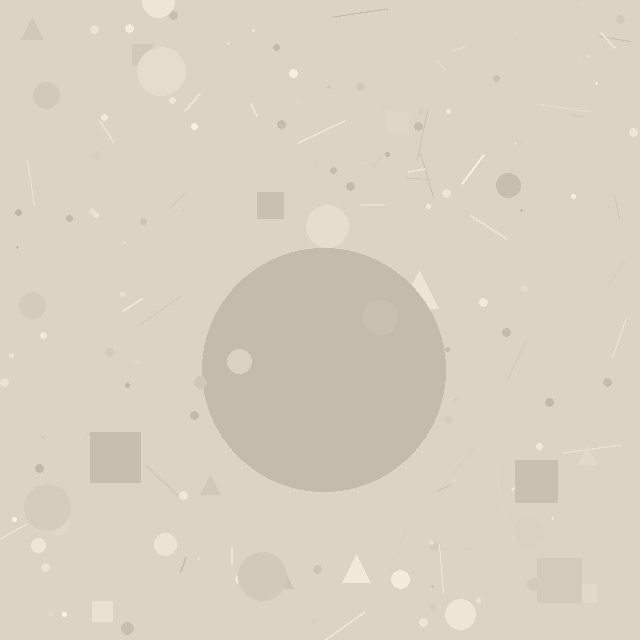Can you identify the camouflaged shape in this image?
The camouflaged shape is a circle.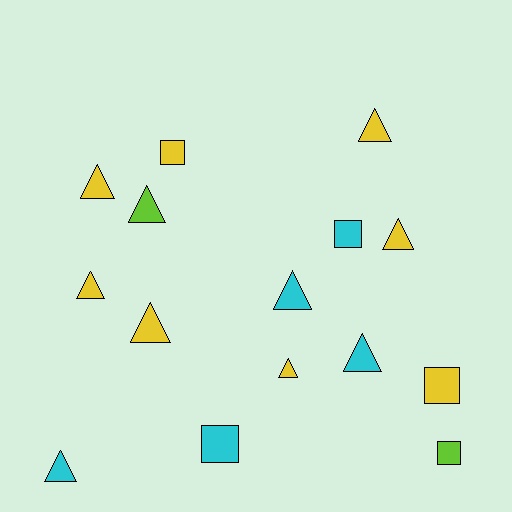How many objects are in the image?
There are 15 objects.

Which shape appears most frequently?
Triangle, with 10 objects.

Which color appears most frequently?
Yellow, with 8 objects.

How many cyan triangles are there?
There are 3 cyan triangles.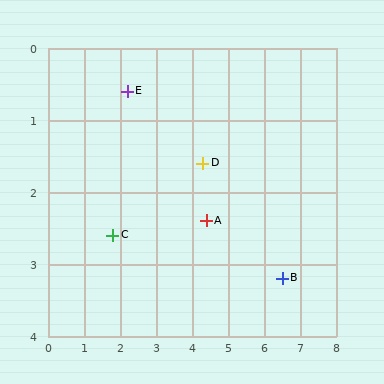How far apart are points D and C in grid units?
Points D and C are about 2.7 grid units apart.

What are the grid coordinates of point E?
Point E is at approximately (2.2, 0.6).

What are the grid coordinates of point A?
Point A is at approximately (4.4, 2.4).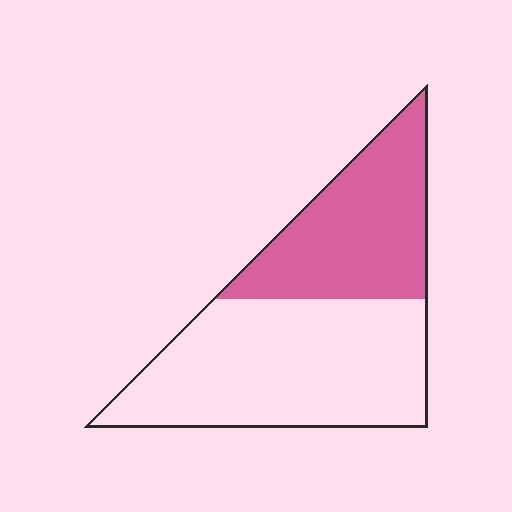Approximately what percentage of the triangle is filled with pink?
Approximately 40%.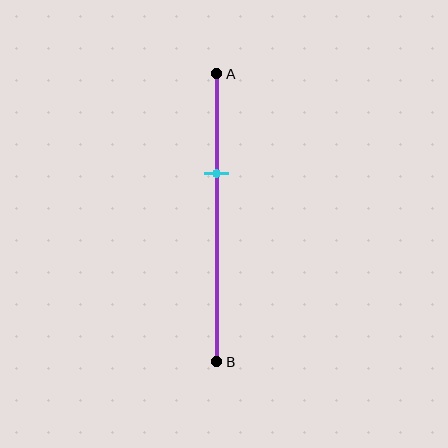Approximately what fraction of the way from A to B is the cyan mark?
The cyan mark is approximately 35% of the way from A to B.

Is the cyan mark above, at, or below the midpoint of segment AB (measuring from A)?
The cyan mark is above the midpoint of segment AB.